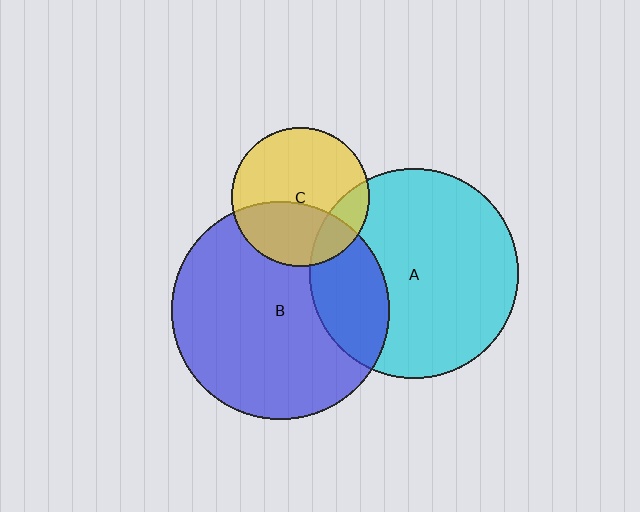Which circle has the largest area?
Circle B (blue).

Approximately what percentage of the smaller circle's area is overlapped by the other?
Approximately 25%.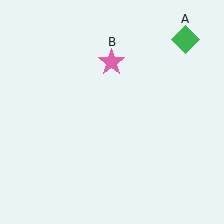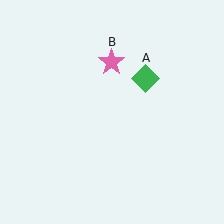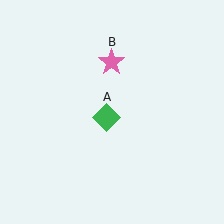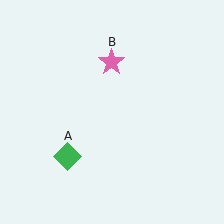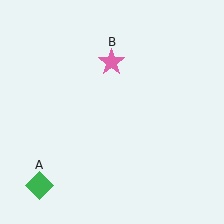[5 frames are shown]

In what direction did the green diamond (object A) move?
The green diamond (object A) moved down and to the left.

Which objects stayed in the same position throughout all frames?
Pink star (object B) remained stationary.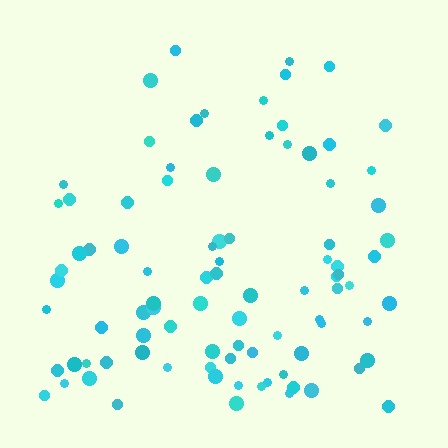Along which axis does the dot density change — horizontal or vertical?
Vertical.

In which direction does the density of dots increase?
From top to bottom, with the bottom side densest.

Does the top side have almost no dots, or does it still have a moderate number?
Still a moderate number, just noticeably fewer than the bottom.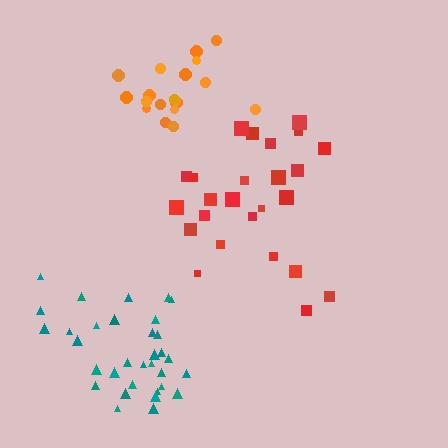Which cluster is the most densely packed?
Orange.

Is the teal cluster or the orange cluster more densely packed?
Orange.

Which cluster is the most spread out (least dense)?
Red.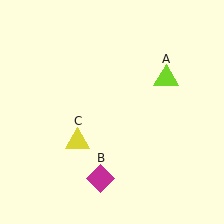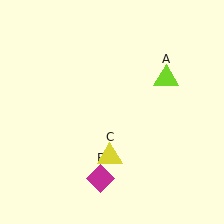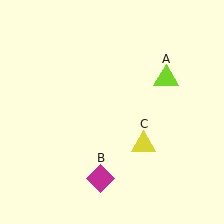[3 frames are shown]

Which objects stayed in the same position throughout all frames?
Lime triangle (object A) and magenta diamond (object B) remained stationary.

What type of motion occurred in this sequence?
The yellow triangle (object C) rotated counterclockwise around the center of the scene.